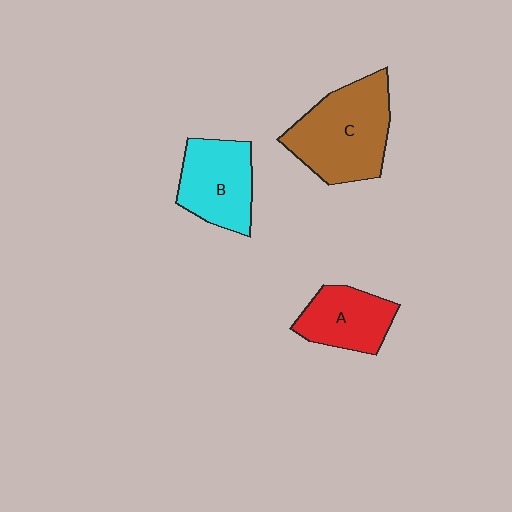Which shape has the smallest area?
Shape A (red).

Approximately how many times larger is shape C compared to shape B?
Approximately 1.4 times.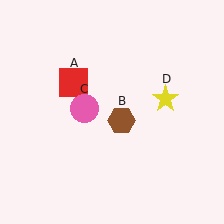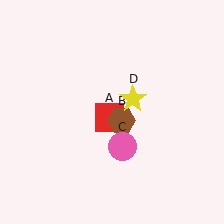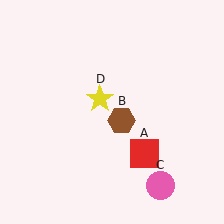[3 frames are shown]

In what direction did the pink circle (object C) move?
The pink circle (object C) moved down and to the right.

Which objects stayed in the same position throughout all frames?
Brown hexagon (object B) remained stationary.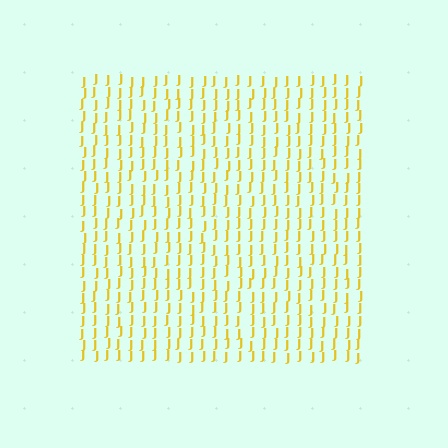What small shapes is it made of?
It is made of small letter J's.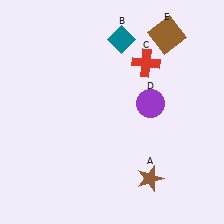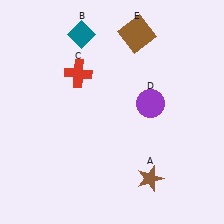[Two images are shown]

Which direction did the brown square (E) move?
The brown square (E) moved left.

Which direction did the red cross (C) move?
The red cross (C) moved left.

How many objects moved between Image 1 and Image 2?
3 objects moved between the two images.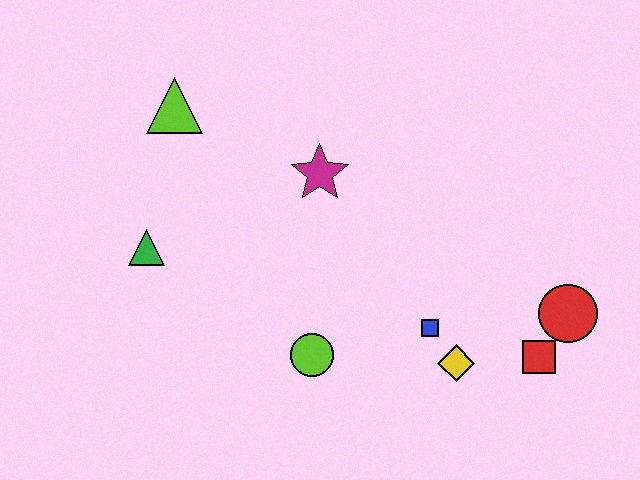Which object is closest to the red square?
The red circle is closest to the red square.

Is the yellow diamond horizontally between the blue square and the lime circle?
No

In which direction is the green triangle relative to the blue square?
The green triangle is to the left of the blue square.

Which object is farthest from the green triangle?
The red circle is farthest from the green triangle.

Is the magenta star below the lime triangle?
Yes